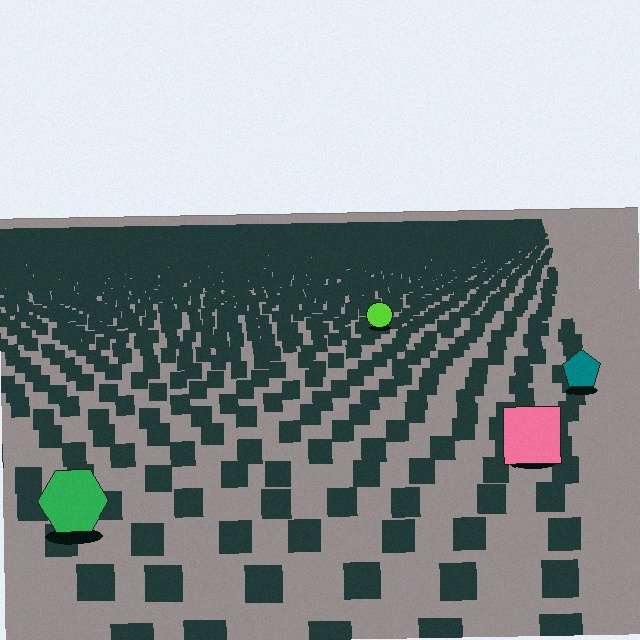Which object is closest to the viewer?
The green hexagon is closest. The texture marks near it are larger and more spread out.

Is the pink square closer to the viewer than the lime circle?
Yes. The pink square is closer — you can tell from the texture gradient: the ground texture is coarser near it.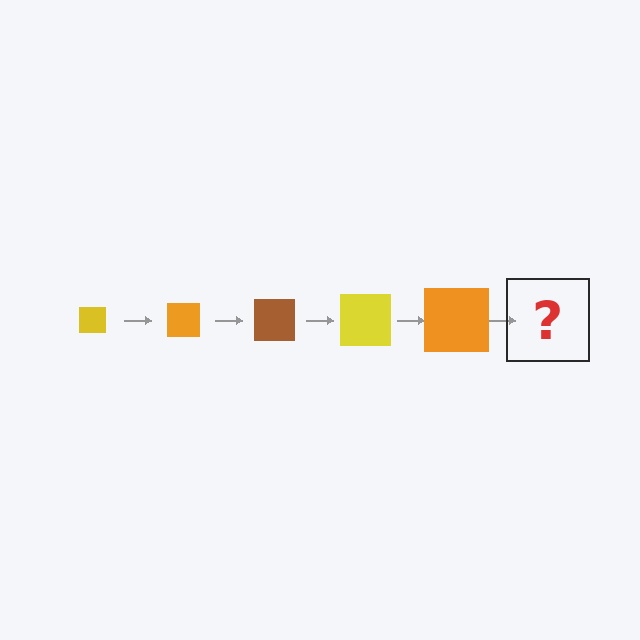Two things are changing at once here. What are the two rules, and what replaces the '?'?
The two rules are that the square grows larger each step and the color cycles through yellow, orange, and brown. The '?' should be a brown square, larger than the previous one.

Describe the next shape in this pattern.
It should be a brown square, larger than the previous one.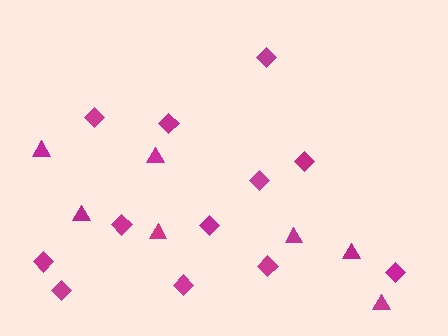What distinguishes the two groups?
There are 2 groups: one group of diamonds (12) and one group of triangles (7).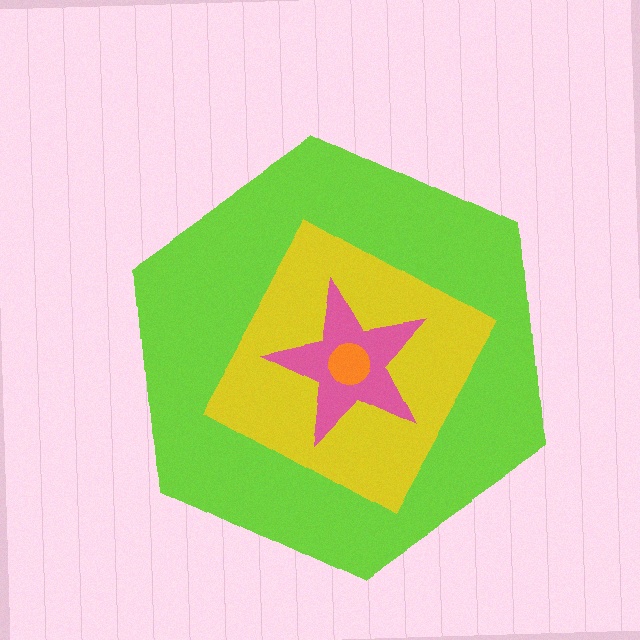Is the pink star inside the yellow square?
Yes.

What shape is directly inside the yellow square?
The pink star.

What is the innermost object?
The orange circle.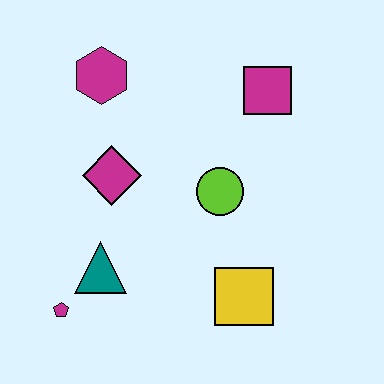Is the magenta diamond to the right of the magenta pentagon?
Yes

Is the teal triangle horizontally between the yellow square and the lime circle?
No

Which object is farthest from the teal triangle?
The magenta square is farthest from the teal triangle.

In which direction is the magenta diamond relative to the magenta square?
The magenta diamond is to the left of the magenta square.